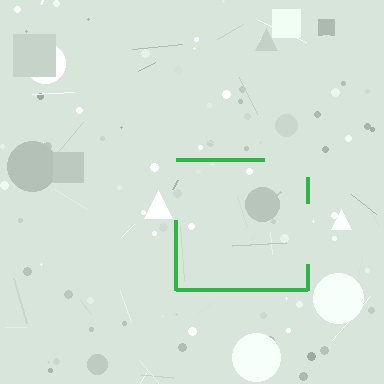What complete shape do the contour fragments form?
The contour fragments form a square.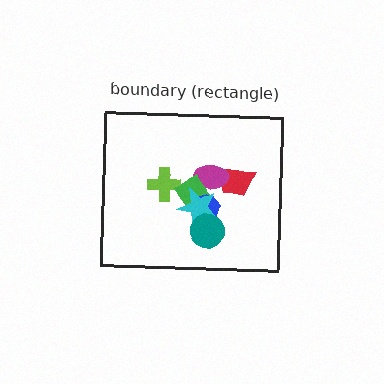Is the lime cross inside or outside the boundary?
Inside.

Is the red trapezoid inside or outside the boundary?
Inside.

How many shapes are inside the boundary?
7 inside, 0 outside.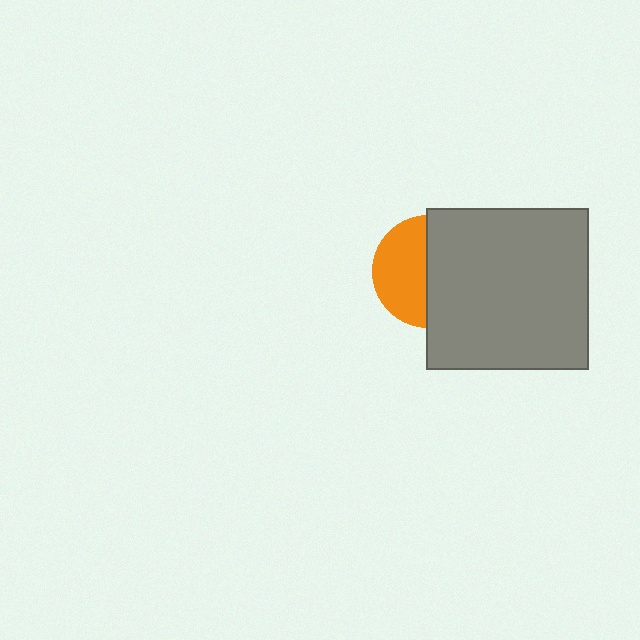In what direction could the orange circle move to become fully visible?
The orange circle could move left. That would shift it out from behind the gray square entirely.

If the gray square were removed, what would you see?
You would see the complete orange circle.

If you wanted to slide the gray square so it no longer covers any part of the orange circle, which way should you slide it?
Slide it right — that is the most direct way to separate the two shapes.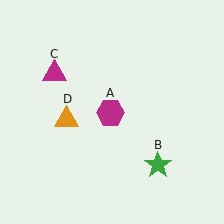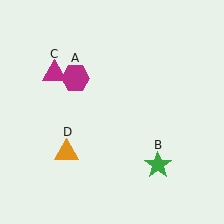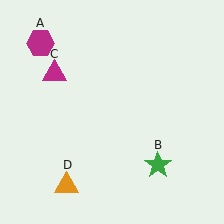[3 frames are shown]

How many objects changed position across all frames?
2 objects changed position: magenta hexagon (object A), orange triangle (object D).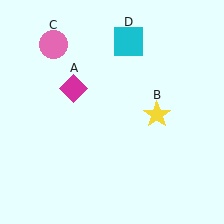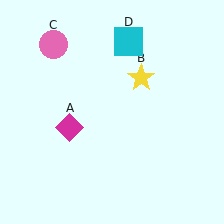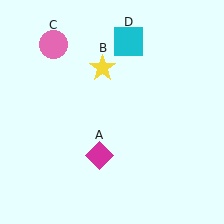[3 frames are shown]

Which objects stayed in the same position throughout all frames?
Pink circle (object C) and cyan square (object D) remained stationary.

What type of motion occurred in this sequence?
The magenta diamond (object A), yellow star (object B) rotated counterclockwise around the center of the scene.